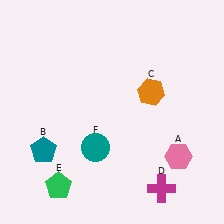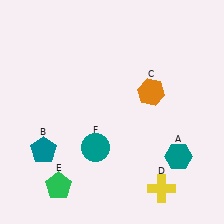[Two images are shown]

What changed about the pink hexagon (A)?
In Image 1, A is pink. In Image 2, it changed to teal.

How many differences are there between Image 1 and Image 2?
There are 2 differences between the two images.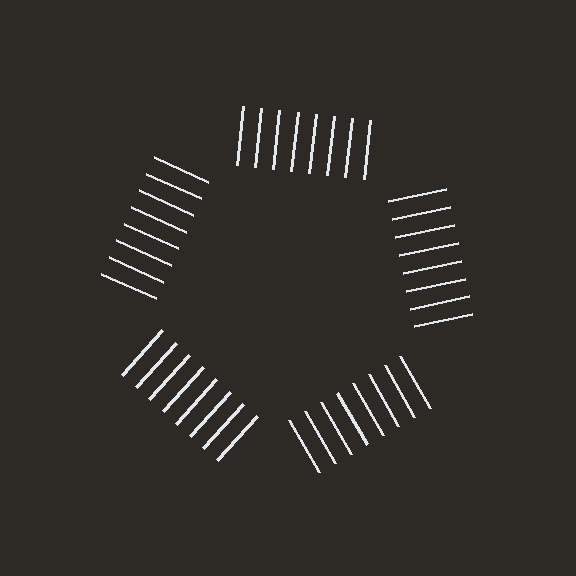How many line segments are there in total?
40 — 8 along each of the 5 edges.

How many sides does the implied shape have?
5 sides — the line-ends trace a pentagon.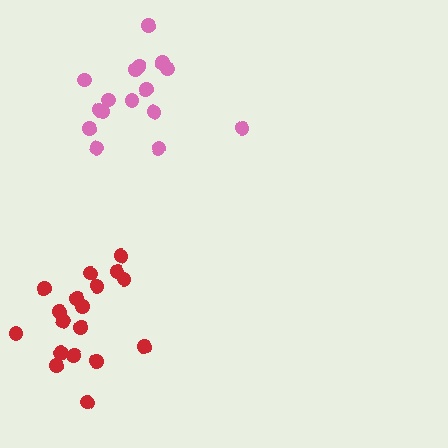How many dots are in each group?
Group 1: 16 dots, Group 2: 18 dots (34 total).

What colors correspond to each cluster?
The clusters are colored: pink, red.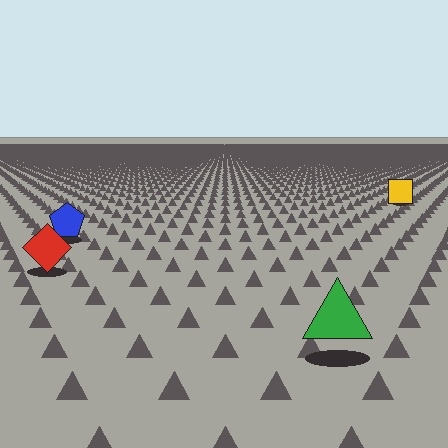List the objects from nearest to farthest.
From nearest to farthest: the green triangle, the red diamond, the blue pentagon, the yellow square.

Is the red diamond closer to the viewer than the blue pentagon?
Yes. The red diamond is closer — you can tell from the texture gradient: the ground texture is coarser near it.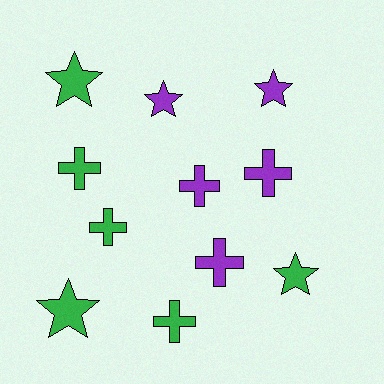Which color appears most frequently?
Green, with 6 objects.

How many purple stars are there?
There are 2 purple stars.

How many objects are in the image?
There are 11 objects.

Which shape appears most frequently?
Cross, with 6 objects.